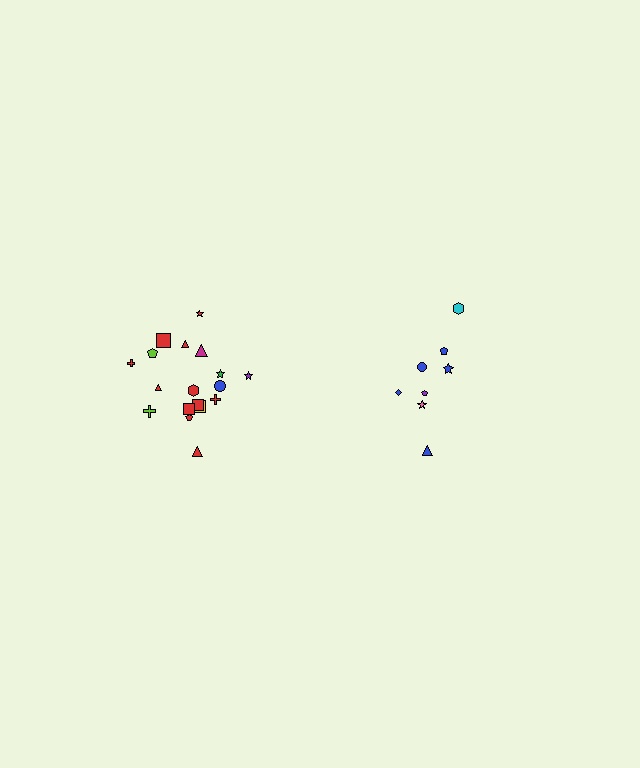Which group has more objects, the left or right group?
The left group.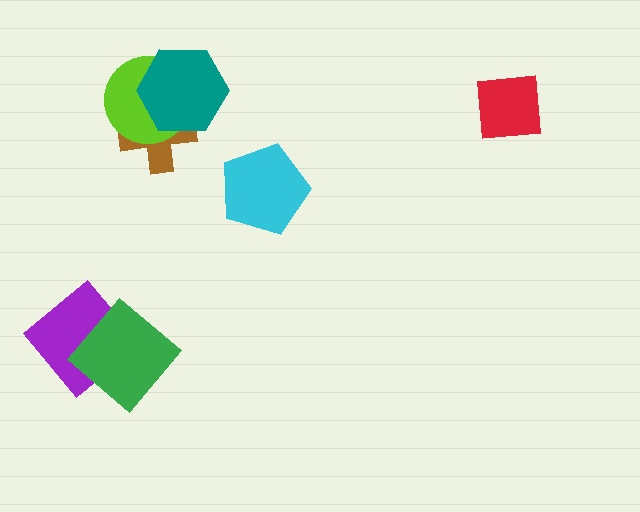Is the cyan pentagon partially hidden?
No, no other shape covers it.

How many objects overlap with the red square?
0 objects overlap with the red square.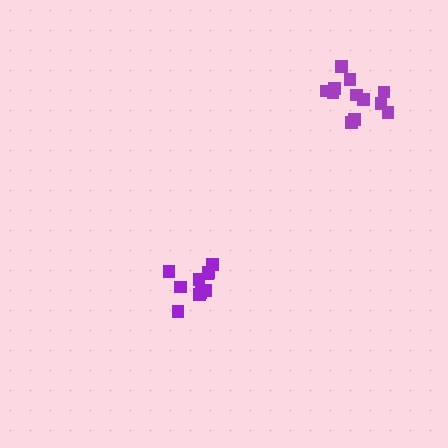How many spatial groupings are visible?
There are 2 spatial groupings.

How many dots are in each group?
Group 1: 12 dots, Group 2: 11 dots (23 total).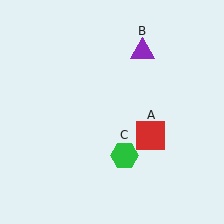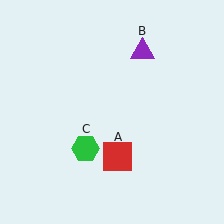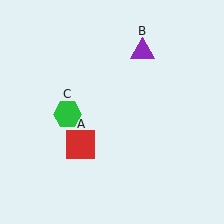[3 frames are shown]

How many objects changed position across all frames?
2 objects changed position: red square (object A), green hexagon (object C).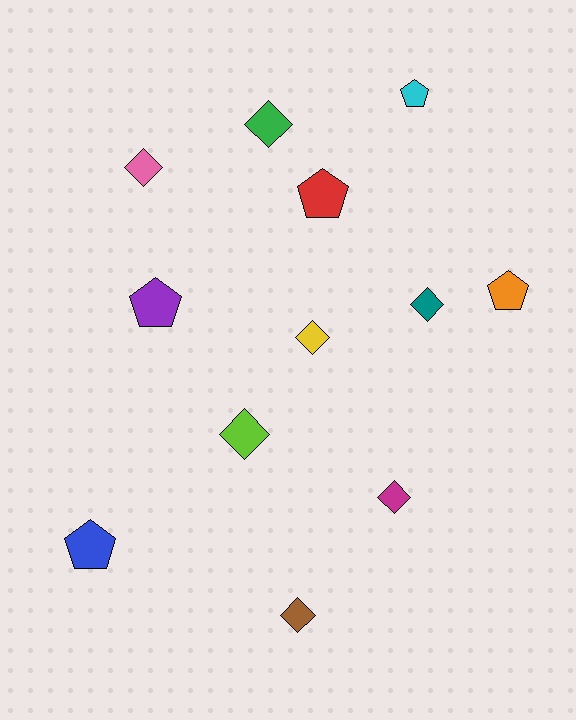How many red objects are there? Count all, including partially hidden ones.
There is 1 red object.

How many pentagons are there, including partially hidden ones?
There are 5 pentagons.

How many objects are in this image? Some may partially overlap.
There are 12 objects.